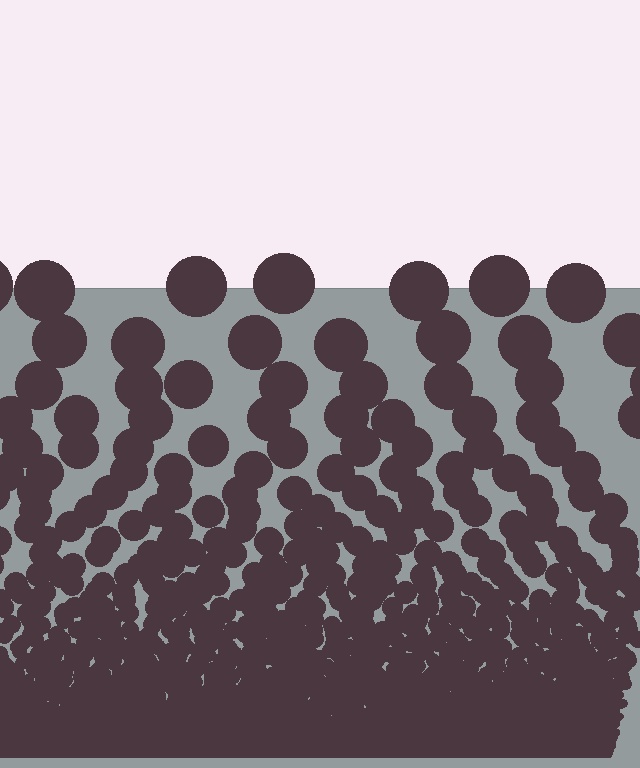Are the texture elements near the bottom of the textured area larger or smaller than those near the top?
Smaller. The gradient is inverted — elements near the bottom are smaller and denser.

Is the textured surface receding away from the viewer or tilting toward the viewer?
The surface appears to tilt toward the viewer. Texture elements get larger and sparser toward the top.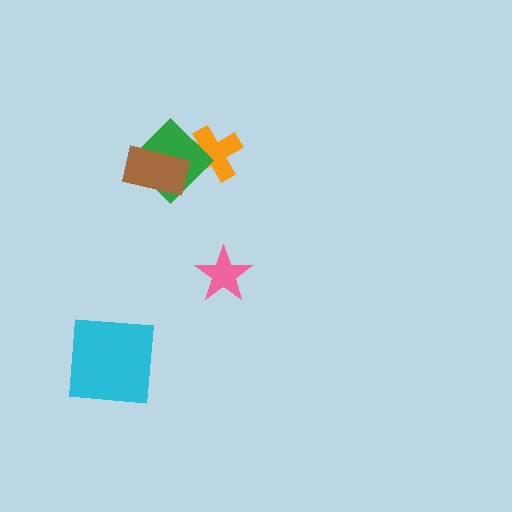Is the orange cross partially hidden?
Yes, it is partially covered by another shape.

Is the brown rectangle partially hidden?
No, no other shape covers it.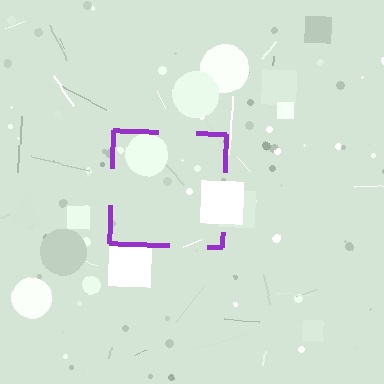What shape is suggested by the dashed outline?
The dashed outline suggests a square.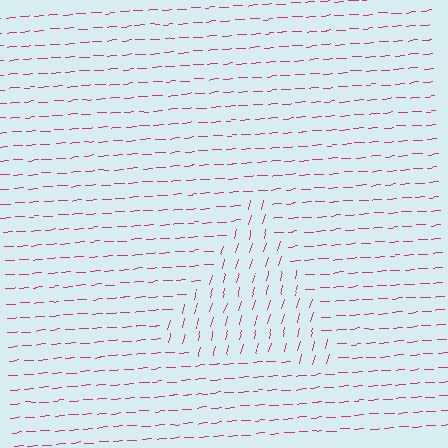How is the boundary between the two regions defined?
The boundary is defined purely by a change in line orientation (approximately 71 degrees difference). All lines are the same color and thickness.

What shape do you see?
I see a triangle.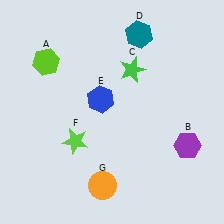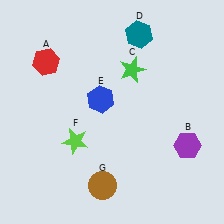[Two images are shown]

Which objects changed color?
A changed from lime to red. G changed from orange to brown.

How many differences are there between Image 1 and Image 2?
There are 2 differences between the two images.